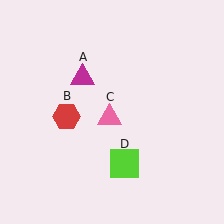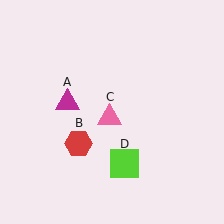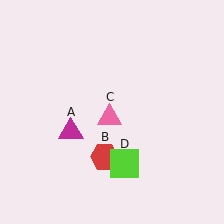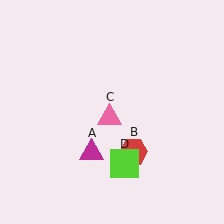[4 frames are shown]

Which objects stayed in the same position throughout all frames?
Pink triangle (object C) and lime square (object D) remained stationary.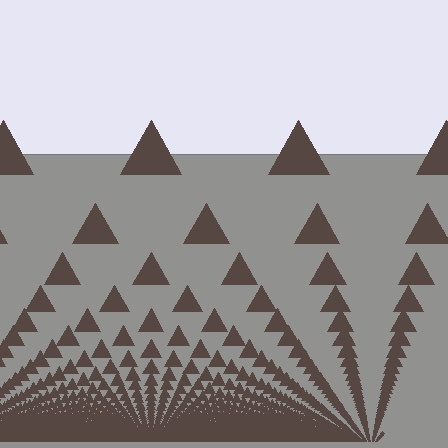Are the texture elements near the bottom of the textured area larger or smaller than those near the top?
Smaller. The gradient is inverted — elements near the bottom are smaller and denser.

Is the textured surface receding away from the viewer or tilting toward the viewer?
The surface appears to tilt toward the viewer. Texture elements get larger and sparser toward the top.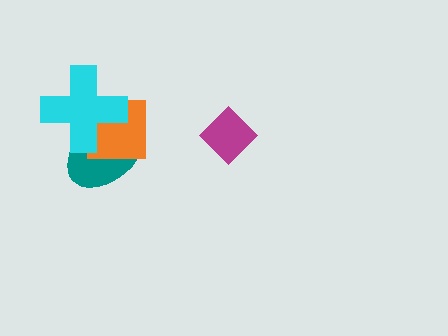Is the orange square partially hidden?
Yes, it is partially covered by another shape.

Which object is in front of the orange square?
The cyan cross is in front of the orange square.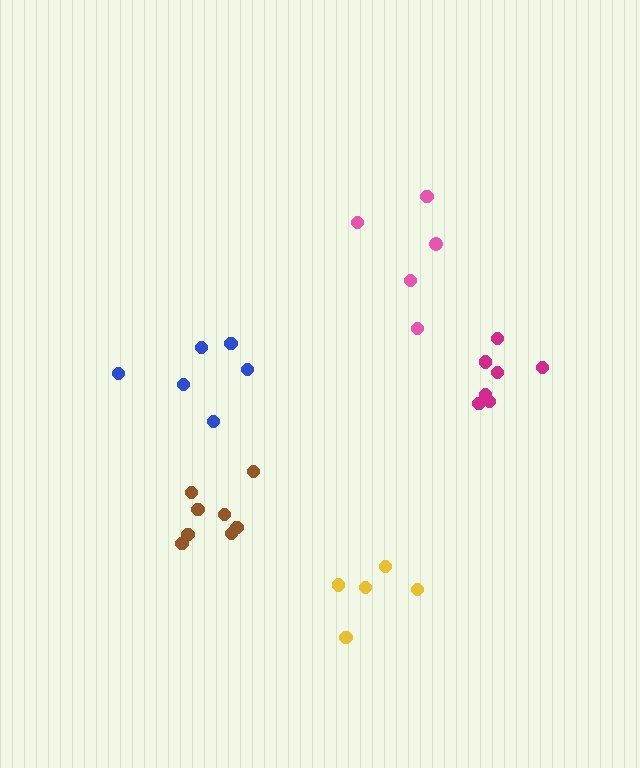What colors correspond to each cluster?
The clusters are colored: brown, pink, blue, magenta, yellow.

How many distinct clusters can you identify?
There are 5 distinct clusters.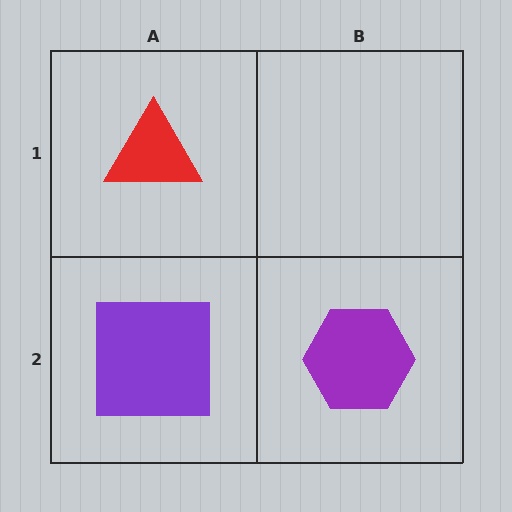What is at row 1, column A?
A red triangle.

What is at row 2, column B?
A purple hexagon.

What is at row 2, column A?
A purple square.